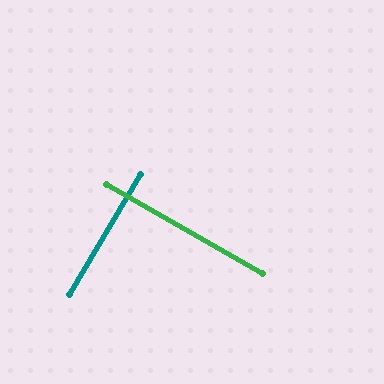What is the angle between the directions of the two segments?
Approximately 89 degrees.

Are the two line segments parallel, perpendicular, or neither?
Perpendicular — they meet at approximately 89°.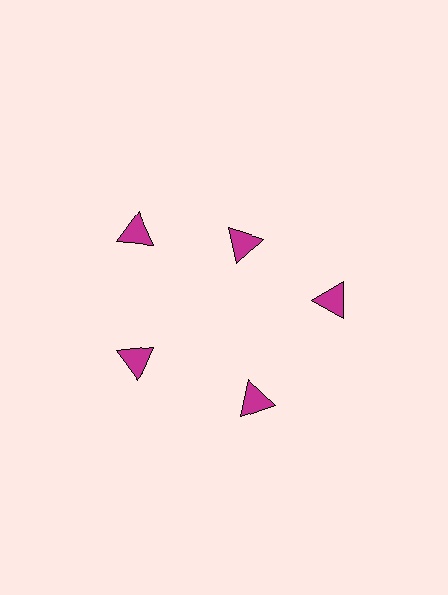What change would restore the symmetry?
The symmetry would be restored by moving it outward, back onto the ring so that all 5 triangles sit at equal angles and equal distance from the center.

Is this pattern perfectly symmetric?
No. The 5 magenta triangles are arranged in a ring, but one element near the 1 o'clock position is pulled inward toward the center, breaking the 5-fold rotational symmetry.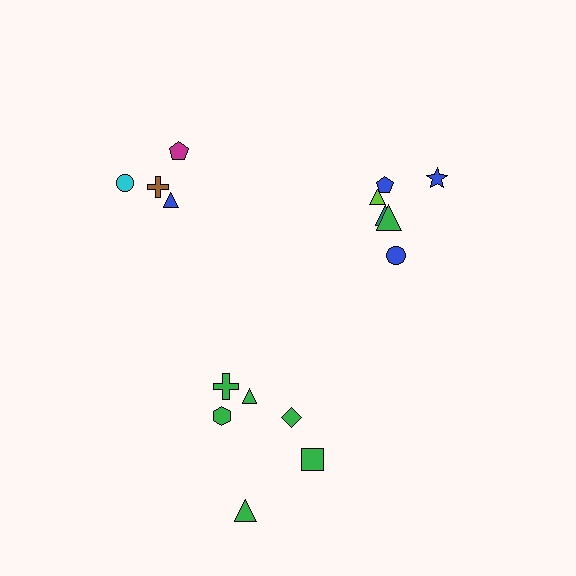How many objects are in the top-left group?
There are 4 objects.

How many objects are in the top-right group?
There are 6 objects.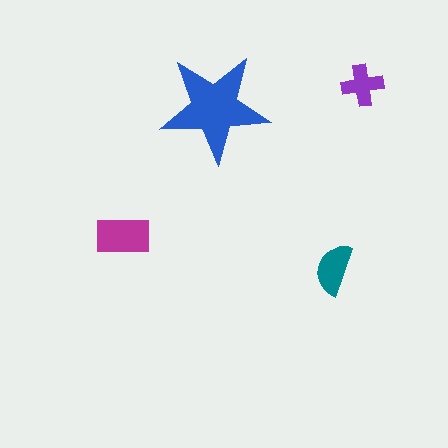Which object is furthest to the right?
The purple cross is rightmost.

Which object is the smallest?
The purple cross.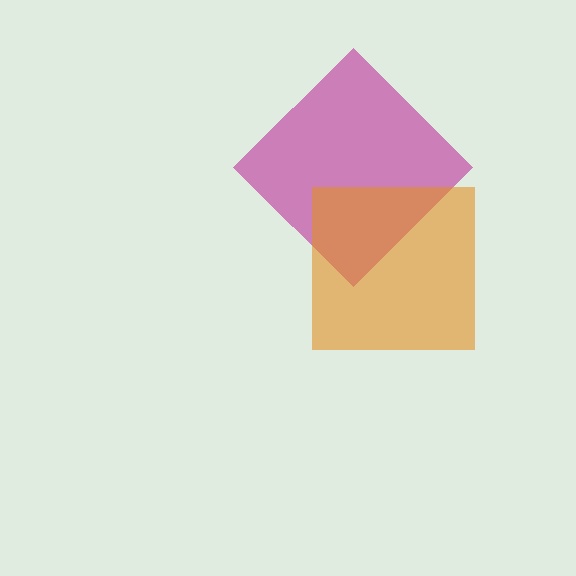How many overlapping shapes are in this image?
There are 2 overlapping shapes in the image.